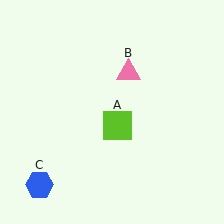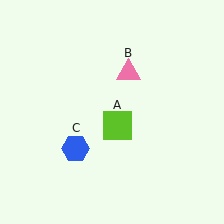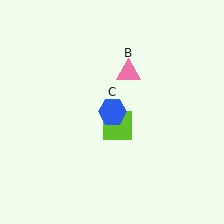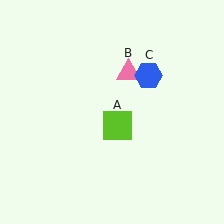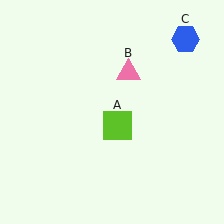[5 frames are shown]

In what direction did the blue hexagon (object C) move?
The blue hexagon (object C) moved up and to the right.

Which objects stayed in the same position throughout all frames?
Lime square (object A) and pink triangle (object B) remained stationary.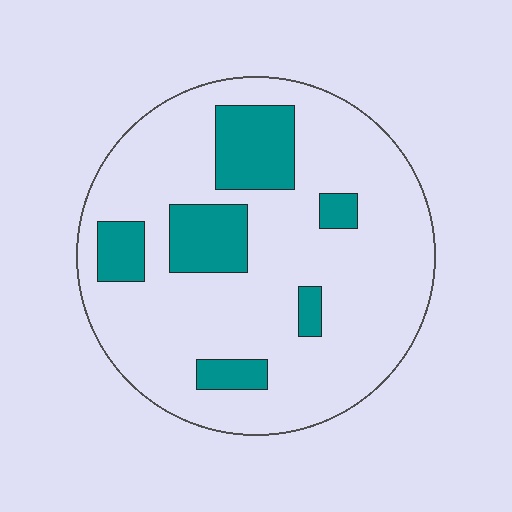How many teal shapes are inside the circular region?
6.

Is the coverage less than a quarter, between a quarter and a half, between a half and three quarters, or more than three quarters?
Less than a quarter.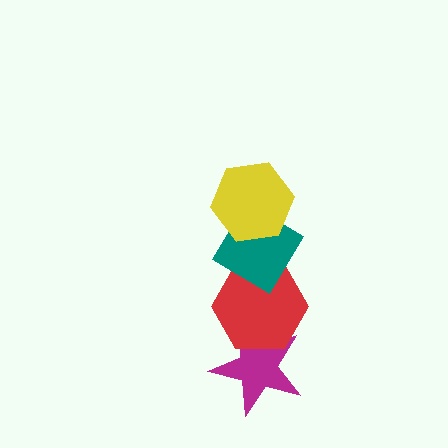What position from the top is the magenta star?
The magenta star is 4th from the top.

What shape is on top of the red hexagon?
The teal diamond is on top of the red hexagon.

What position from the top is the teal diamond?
The teal diamond is 2nd from the top.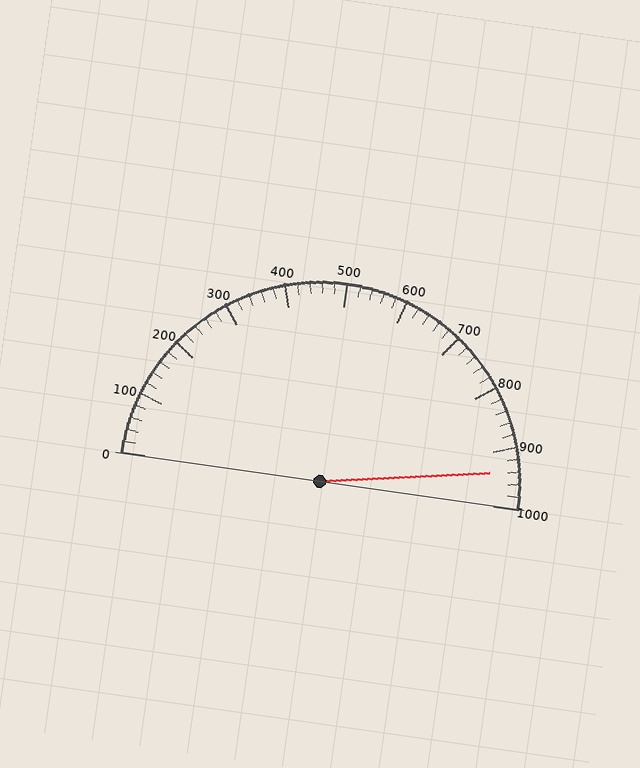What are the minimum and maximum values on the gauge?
The gauge ranges from 0 to 1000.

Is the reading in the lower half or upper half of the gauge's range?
The reading is in the upper half of the range (0 to 1000).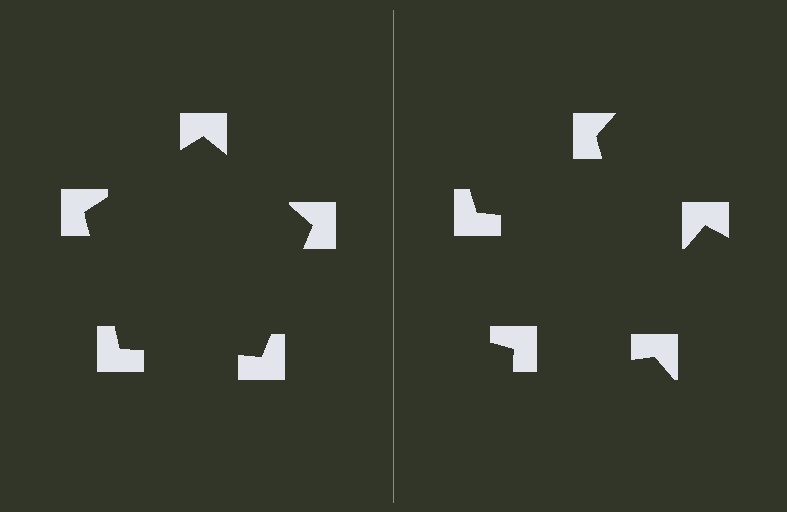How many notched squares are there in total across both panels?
10 — 5 on each side.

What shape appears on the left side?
An illusory pentagon.